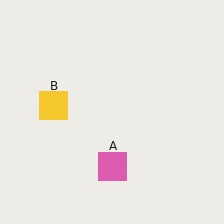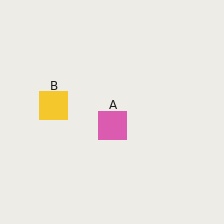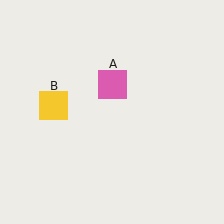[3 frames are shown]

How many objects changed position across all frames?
1 object changed position: pink square (object A).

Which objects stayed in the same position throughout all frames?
Yellow square (object B) remained stationary.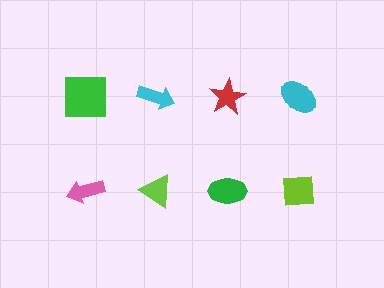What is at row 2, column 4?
A lime square.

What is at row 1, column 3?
A red star.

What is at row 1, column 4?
A cyan ellipse.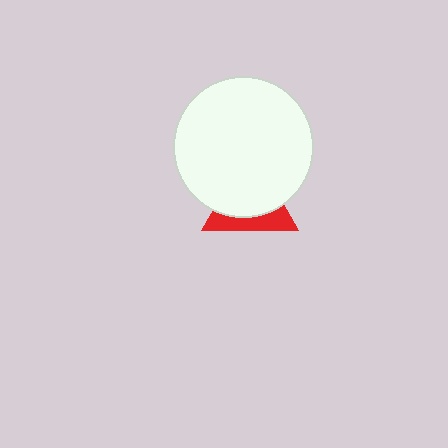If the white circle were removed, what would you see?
You would see the complete red triangle.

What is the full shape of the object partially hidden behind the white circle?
The partially hidden object is a red triangle.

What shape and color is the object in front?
The object in front is a white circle.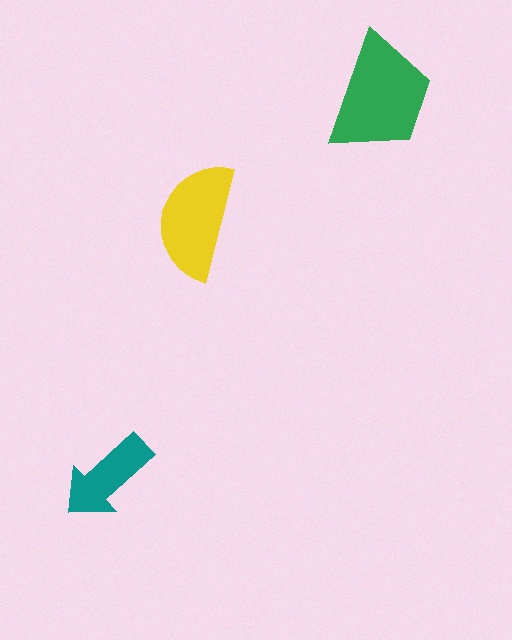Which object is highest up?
The green trapezoid is topmost.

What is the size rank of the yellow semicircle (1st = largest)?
2nd.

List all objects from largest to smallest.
The green trapezoid, the yellow semicircle, the teal arrow.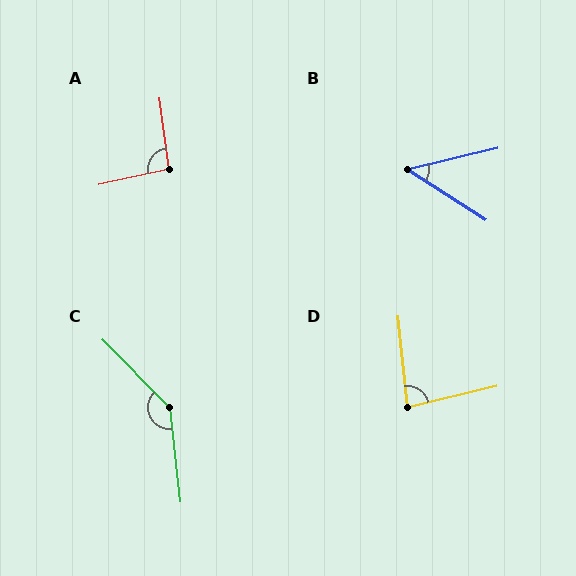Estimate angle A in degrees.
Approximately 95 degrees.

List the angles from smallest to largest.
B (46°), D (82°), A (95°), C (142°).